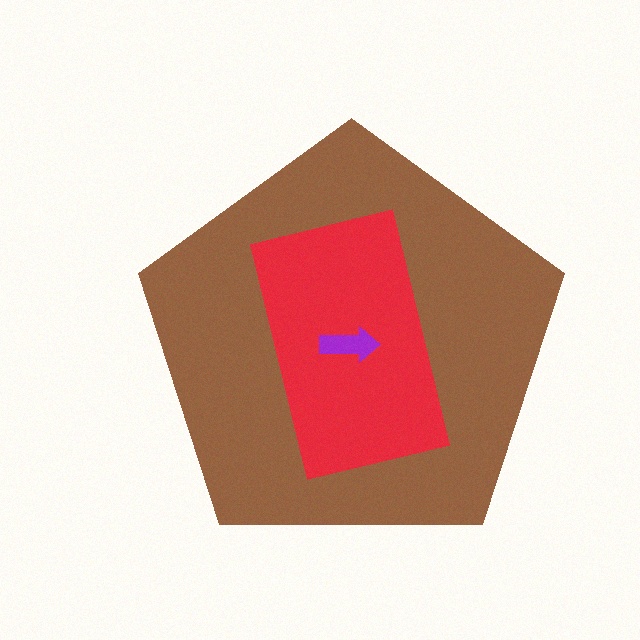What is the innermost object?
The purple arrow.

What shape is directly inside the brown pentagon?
The red rectangle.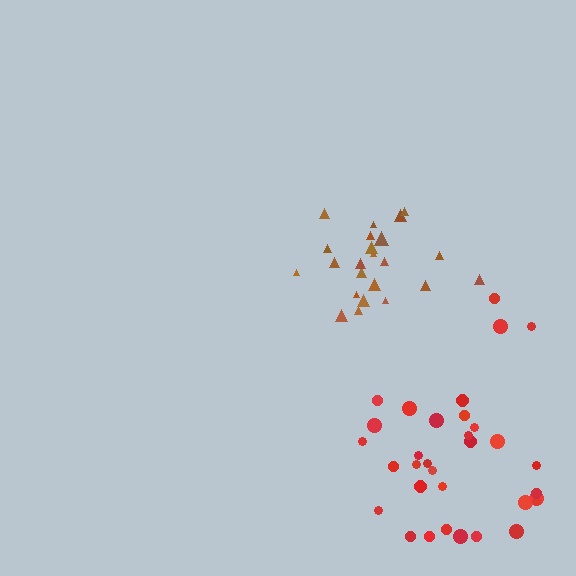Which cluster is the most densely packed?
Brown.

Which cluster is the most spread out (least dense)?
Red.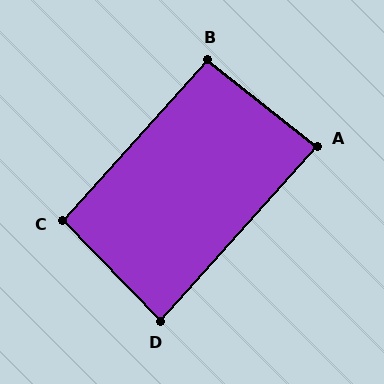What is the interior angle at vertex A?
Approximately 87 degrees (approximately right).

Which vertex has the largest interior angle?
B, at approximately 94 degrees.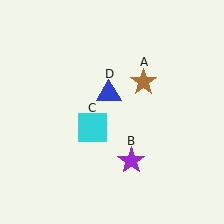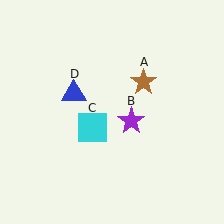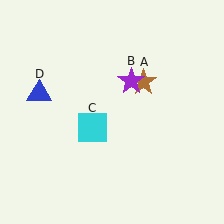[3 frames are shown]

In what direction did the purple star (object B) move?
The purple star (object B) moved up.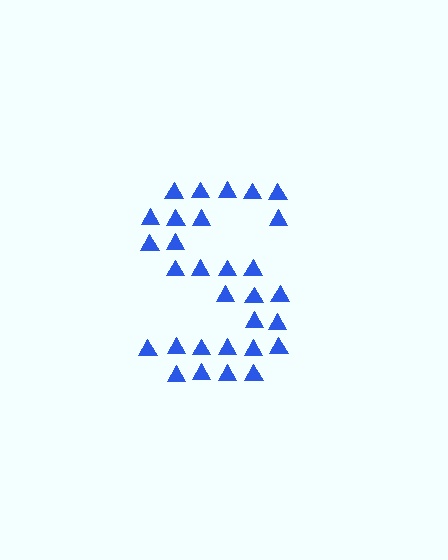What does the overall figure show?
The overall figure shows the letter S.